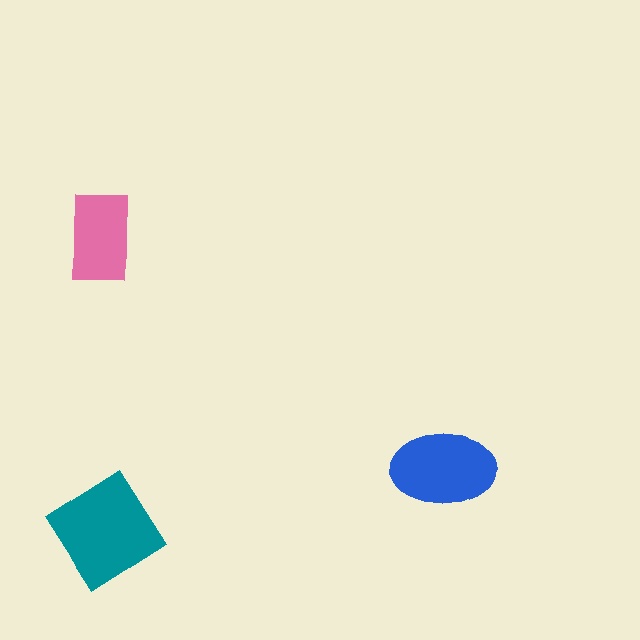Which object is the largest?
The teal diamond.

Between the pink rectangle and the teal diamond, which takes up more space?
The teal diamond.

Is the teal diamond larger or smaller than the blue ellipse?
Larger.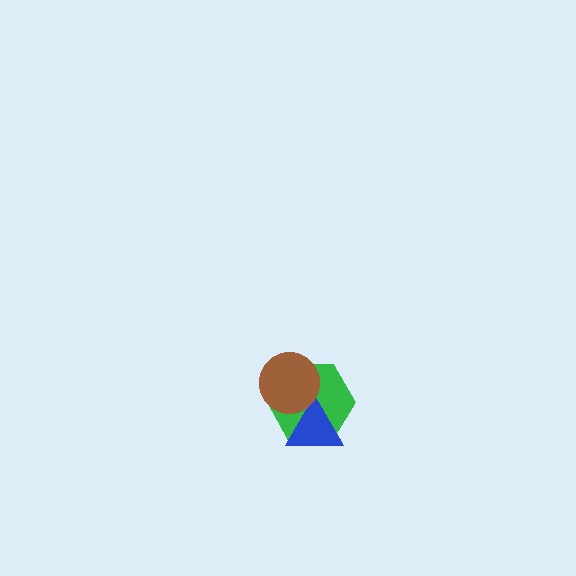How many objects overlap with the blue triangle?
2 objects overlap with the blue triangle.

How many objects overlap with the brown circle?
2 objects overlap with the brown circle.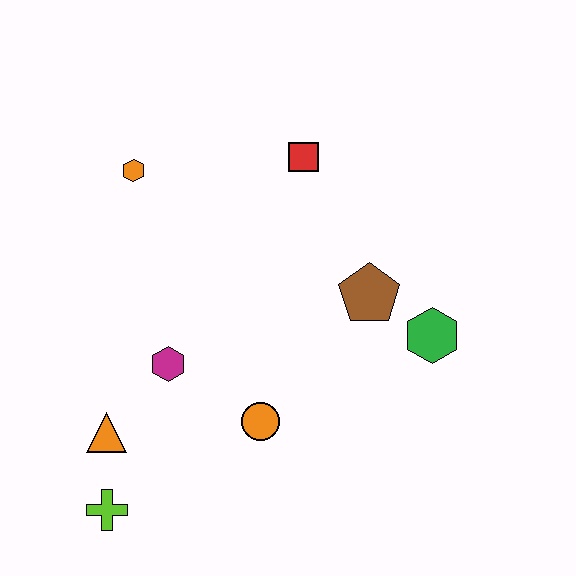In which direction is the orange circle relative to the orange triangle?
The orange circle is to the right of the orange triangle.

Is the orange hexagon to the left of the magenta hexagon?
Yes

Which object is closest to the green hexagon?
The brown pentagon is closest to the green hexagon.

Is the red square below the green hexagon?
No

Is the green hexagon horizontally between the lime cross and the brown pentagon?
No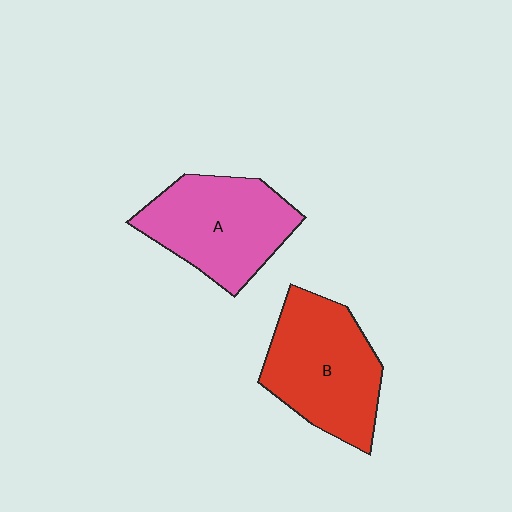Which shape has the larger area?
Shape B (red).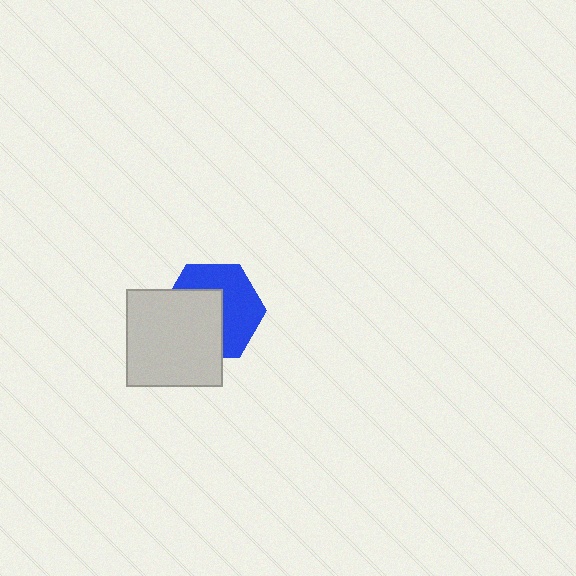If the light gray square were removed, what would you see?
You would see the complete blue hexagon.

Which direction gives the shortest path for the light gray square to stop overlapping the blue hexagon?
Moving toward the lower-left gives the shortest separation.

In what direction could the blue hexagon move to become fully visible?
The blue hexagon could move toward the upper-right. That would shift it out from behind the light gray square entirely.